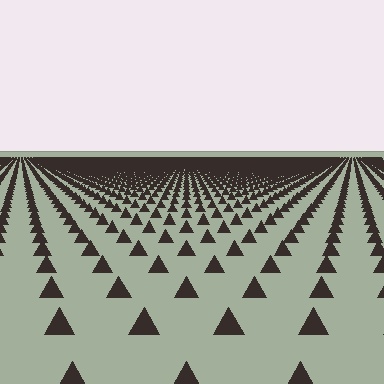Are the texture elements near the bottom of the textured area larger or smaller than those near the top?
Larger. Near the bottom, elements are closer to the viewer and appear at a bigger on-screen size.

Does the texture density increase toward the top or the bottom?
Density increases toward the top.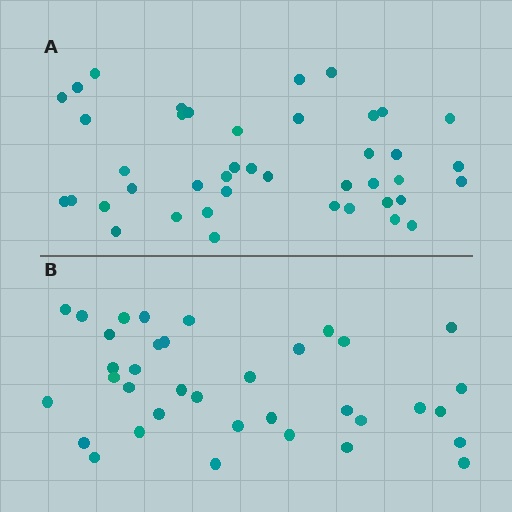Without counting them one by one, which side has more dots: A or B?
Region A (the top region) has more dots.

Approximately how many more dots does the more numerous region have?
Region A has about 6 more dots than region B.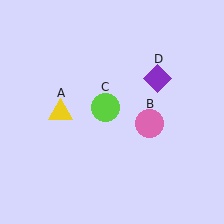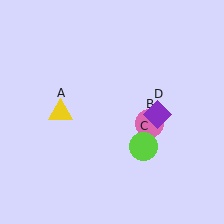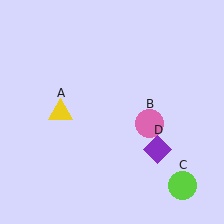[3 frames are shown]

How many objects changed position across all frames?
2 objects changed position: lime circle (object C), purple diamond (object D).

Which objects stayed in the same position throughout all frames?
Yellow triangle (object A) and pink circle (object B) remained stationary.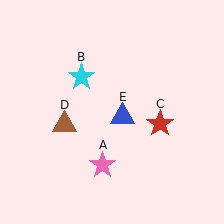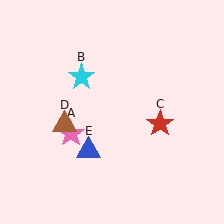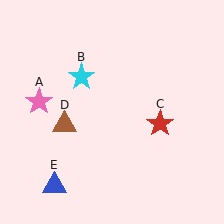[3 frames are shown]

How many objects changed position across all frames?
2 objects changed position: pink star (object A), blue triangle (object E).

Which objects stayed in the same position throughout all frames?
Cyan star (object B) and red star (object C) and brown triangle (object D) remained stationary.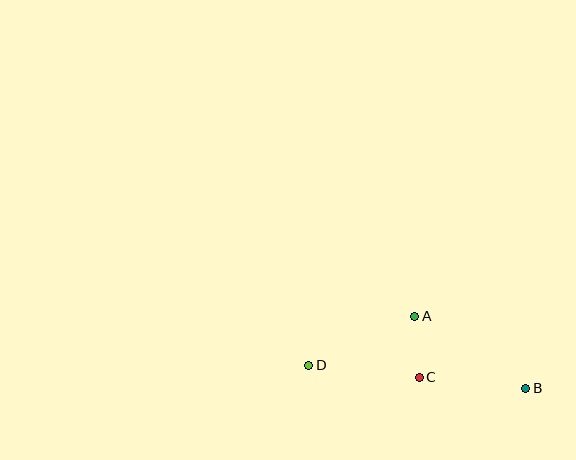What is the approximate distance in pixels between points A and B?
The distance between A and B is approximately 132 pixels.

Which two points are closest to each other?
Points A and C are closest to each other.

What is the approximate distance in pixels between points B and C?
The distance between B and C is approximately 107 pixels.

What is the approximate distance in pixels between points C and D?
The distance between C and D is approximately 111 pixels.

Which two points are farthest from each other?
Points B and D are farthest from each other.